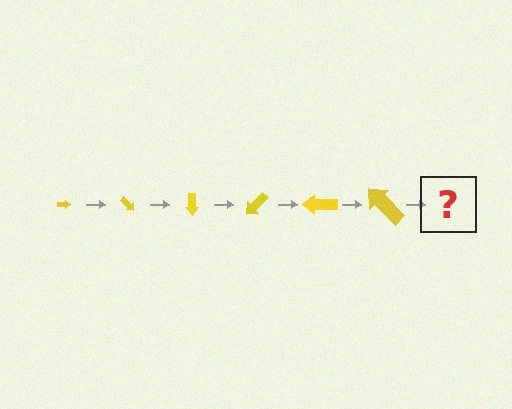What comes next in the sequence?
The next element should be an arrow, larger than the previous one and rotated 270 degrees from the start.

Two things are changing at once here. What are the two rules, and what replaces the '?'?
The two rules are that the arrow grows larger each step and it rotates 45 degrees each step. The '?' should be an arrow, larger than the previous one and rotated 270 degrees from the start.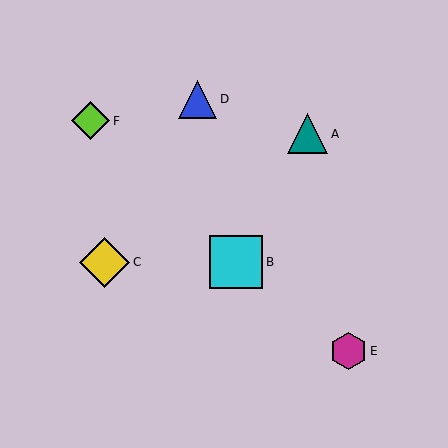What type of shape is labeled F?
Shape F is a lime diamond.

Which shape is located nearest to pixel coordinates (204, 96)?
The blue triangle (labeled D) at (198, 99) is nearest to that location.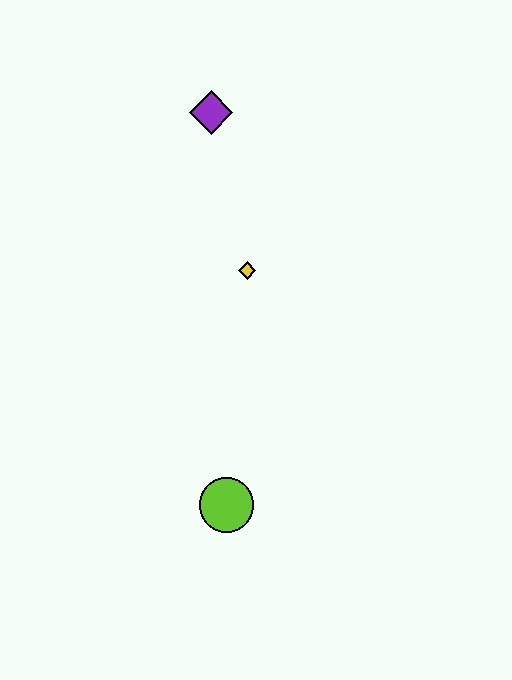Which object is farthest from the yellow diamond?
The lime circle is farthest from the yellow diamond.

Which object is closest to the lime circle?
The yellow diamond is closest to the lime circle.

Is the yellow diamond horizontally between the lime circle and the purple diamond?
No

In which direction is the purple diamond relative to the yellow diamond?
The purple diamond is above the yellow diamond.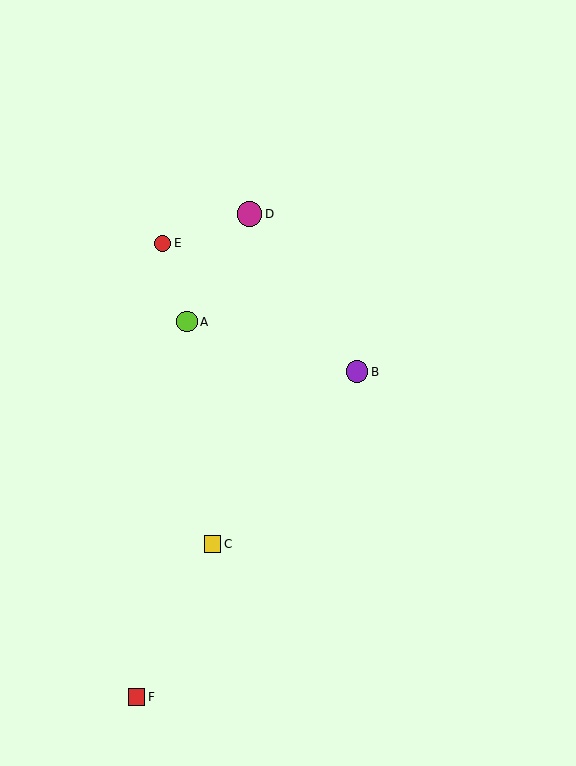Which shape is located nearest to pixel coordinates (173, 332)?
The lime circle (labeled A) at (187, 322) is nearest to that location.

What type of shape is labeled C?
Shape C is a yellow square.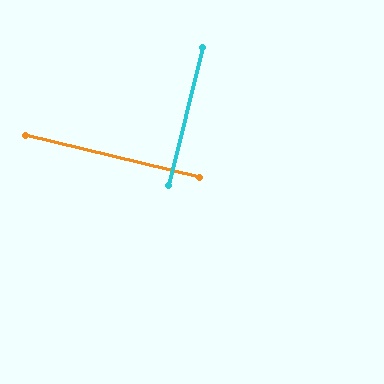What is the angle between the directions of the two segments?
Approximately 90 degrees.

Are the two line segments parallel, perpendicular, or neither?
Perpendicular — they meet at approximately 90°.